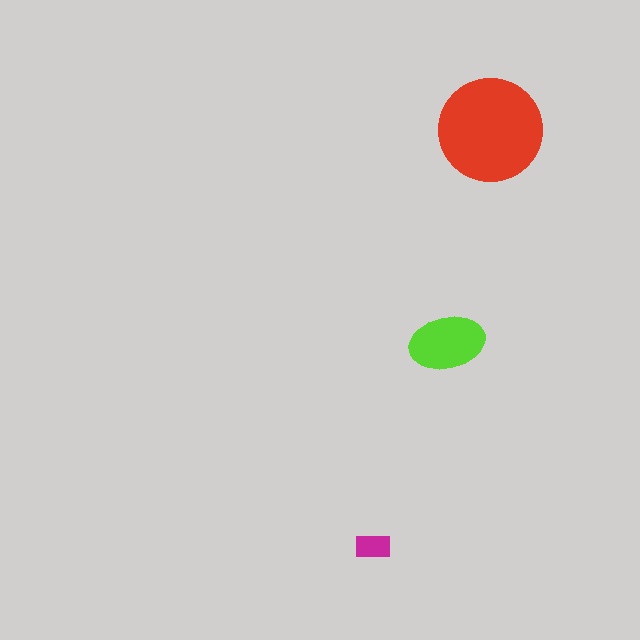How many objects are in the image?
There are 3 objects in the image.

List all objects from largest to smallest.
The red circle, the lime ellipse, the magenta rectangle.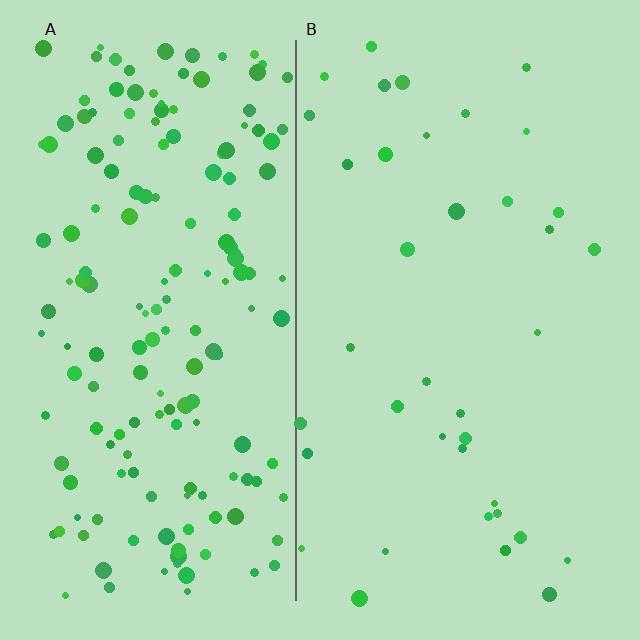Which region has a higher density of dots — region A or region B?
A (the left).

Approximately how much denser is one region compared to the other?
Approximately 4.4× — region A over region B.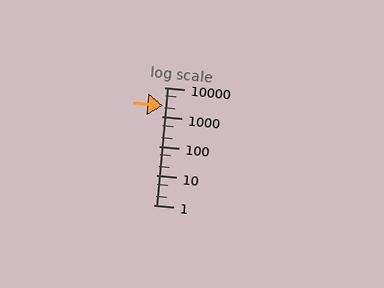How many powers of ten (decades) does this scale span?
The scale spans 4 decades, from 1 to 10000.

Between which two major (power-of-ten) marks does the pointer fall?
The pointer is between 1000 and 10000.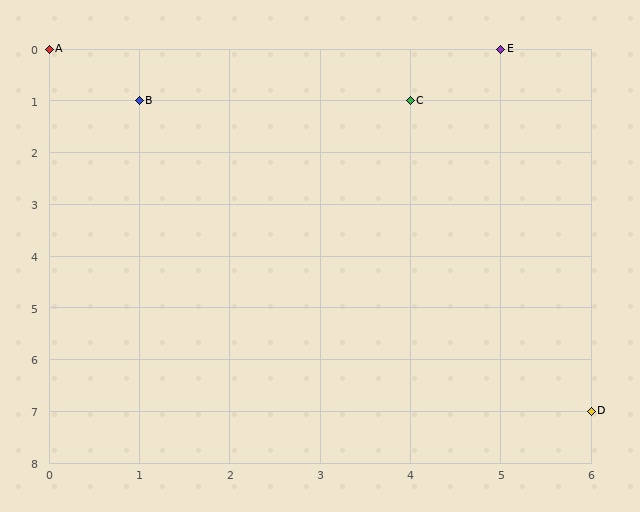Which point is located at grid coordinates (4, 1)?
Point C is at (4, 1).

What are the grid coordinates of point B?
Point B is at grid coordinates (1, 1).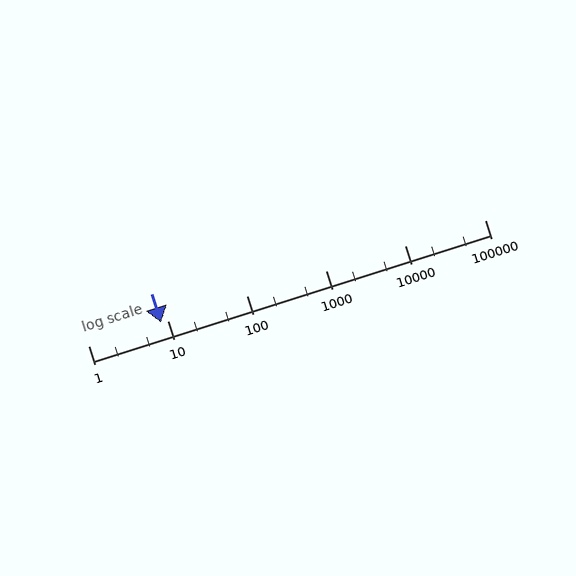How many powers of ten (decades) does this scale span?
The scale spans 5 decades, from 1 to 100000.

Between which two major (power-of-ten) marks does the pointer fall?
The pointer is between 1 and 10.